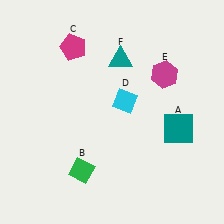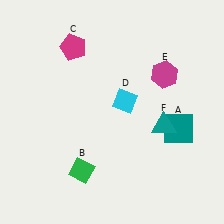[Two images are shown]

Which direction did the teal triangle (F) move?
The teal triangle (F) moved down.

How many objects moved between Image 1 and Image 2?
1 object moved between the two images.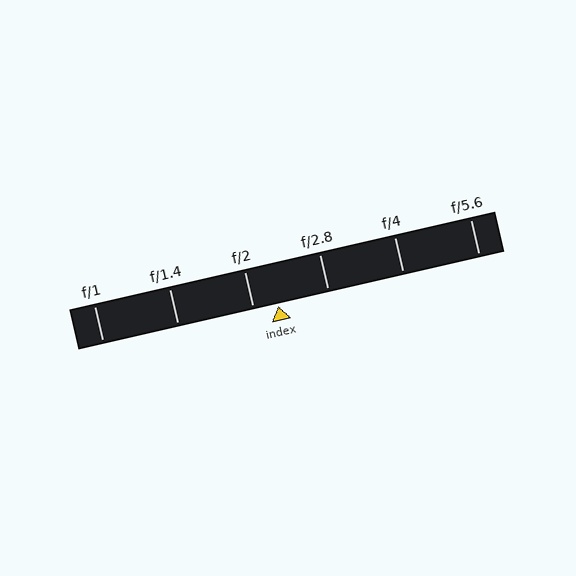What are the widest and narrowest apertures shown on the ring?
The widest aperture shown is f/1 and the narrowest is f/5.6.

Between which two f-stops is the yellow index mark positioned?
The index mark is between f/2 and f/2.8.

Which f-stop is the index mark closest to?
The index mark is closest to f/2.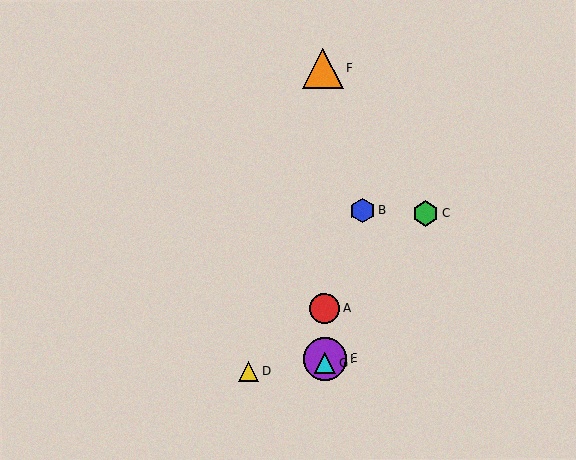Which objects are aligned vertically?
Objects A, E, F, G are aligned vertically.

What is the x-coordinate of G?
Object G is at x≈325.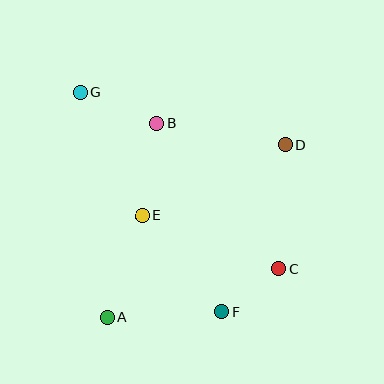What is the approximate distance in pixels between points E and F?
The distance between E and F is approximately 124 pixels.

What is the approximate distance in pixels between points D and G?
The distance between D and G is approximately 211 pixels.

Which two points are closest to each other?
Points C and F are closest to each other.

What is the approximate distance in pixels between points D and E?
The distance between D and E is approximately 159 pixels.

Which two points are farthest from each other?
Points C and G are farthest from each other.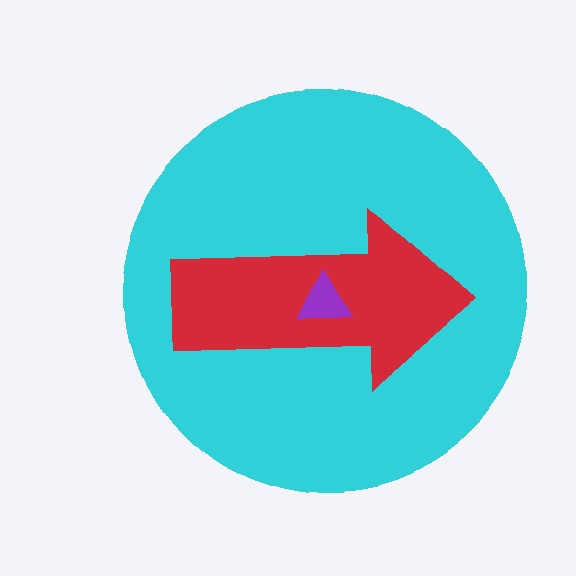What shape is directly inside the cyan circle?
The red arrow.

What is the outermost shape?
The cyan circle.